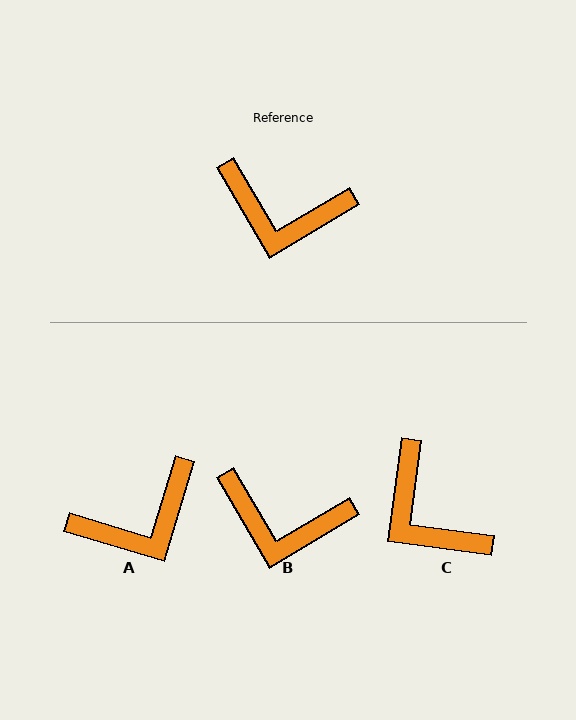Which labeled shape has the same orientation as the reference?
B.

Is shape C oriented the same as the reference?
No, it is off by about 38 degrees.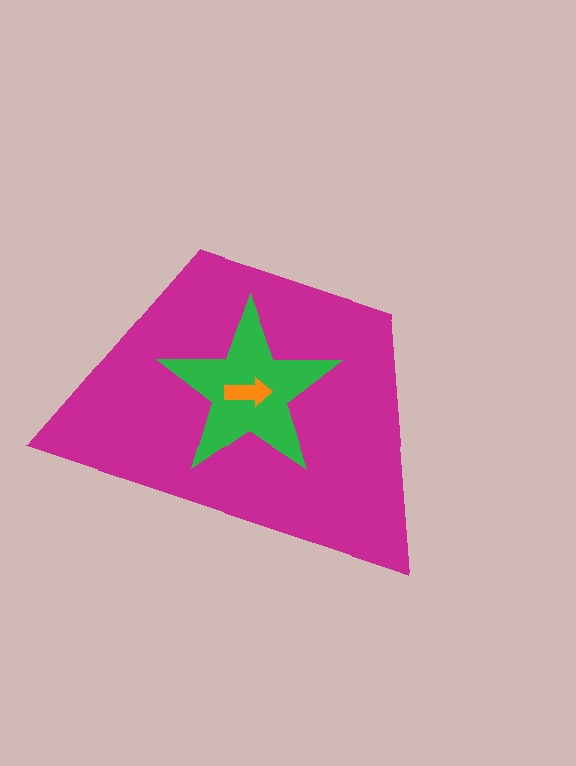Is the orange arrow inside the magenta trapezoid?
Yes.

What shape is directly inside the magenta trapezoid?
The green star.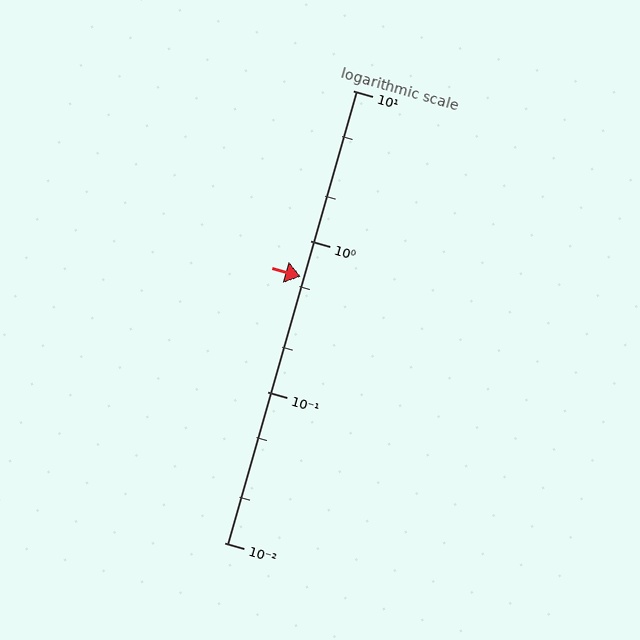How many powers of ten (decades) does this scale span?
The scale spans 3 decades, from 0.01 to 10.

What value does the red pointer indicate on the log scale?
The pointer indicates approximately 0.58.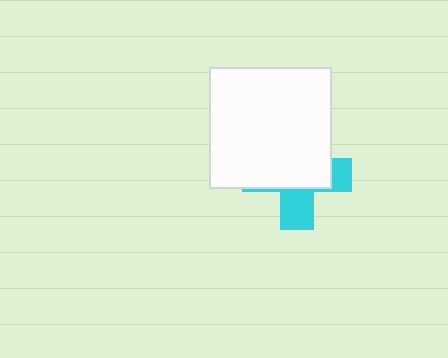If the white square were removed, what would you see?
You would see the complete cyan cross.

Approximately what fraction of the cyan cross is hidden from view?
Roughly 66% of the cyan cross is hidden behind the white square.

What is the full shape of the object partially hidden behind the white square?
The partially hidden object is a cyan cross.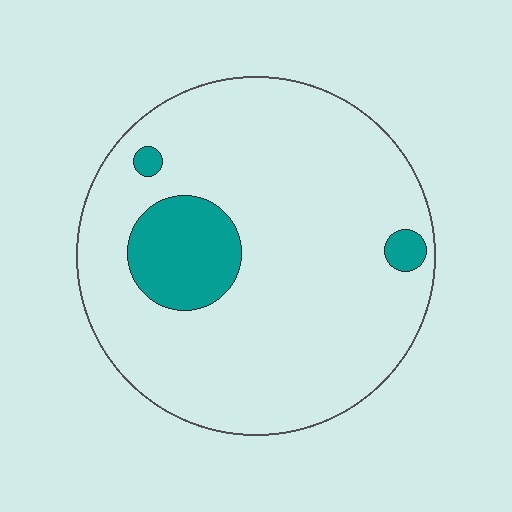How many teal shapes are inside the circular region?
3.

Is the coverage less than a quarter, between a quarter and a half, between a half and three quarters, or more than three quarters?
Less than a quarter.